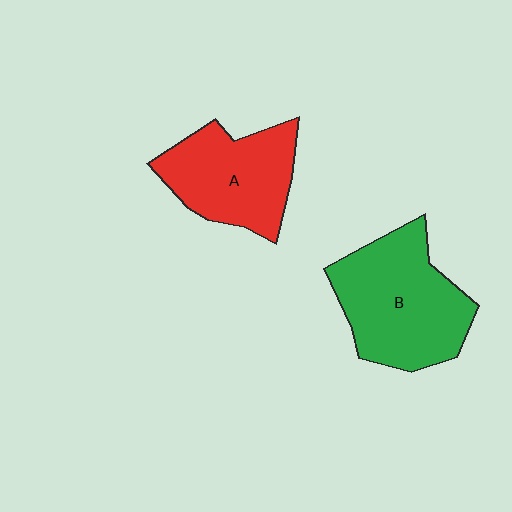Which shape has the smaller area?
Shape A (red).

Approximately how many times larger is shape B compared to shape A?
Approximately 1.2 times.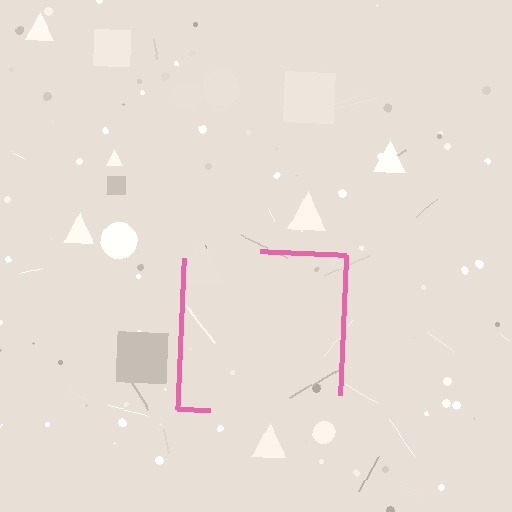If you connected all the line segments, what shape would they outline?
They would outline a square.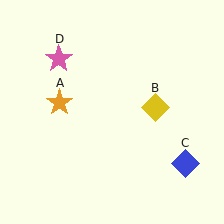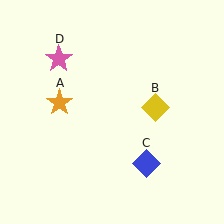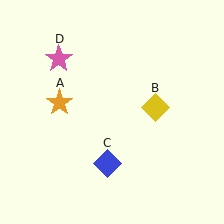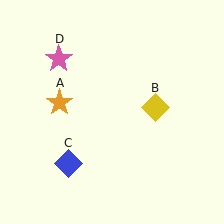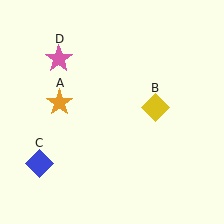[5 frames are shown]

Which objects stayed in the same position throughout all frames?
Orange star (object A) and yellow diamond (object B) and pink star (object D) remained stationary.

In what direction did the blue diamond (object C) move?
The blue diamond (object C) moved left.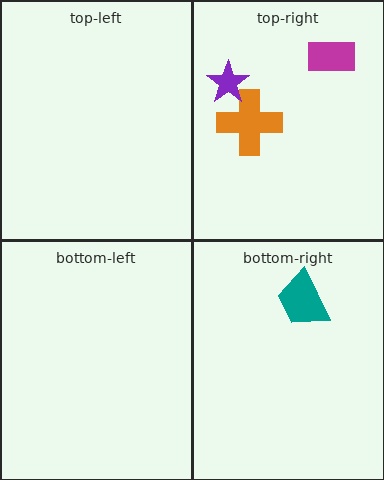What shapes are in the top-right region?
The orange cross, the magenta rectangle, the purple star.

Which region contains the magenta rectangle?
The top-right region.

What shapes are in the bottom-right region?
The teal trapezoid.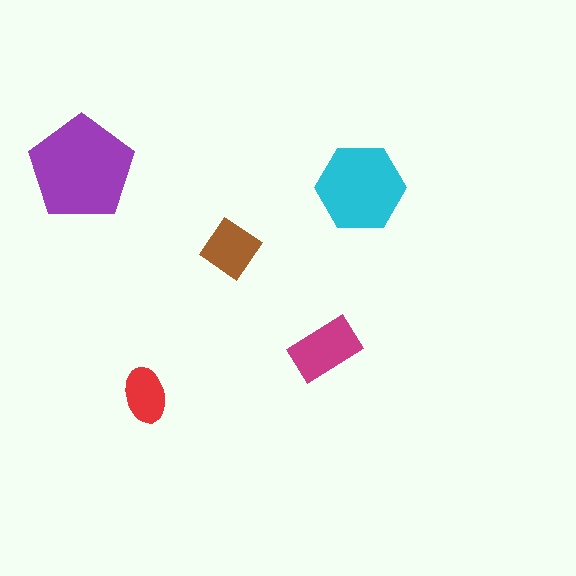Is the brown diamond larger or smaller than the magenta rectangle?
Smaller.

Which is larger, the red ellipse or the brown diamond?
The brown diamond.